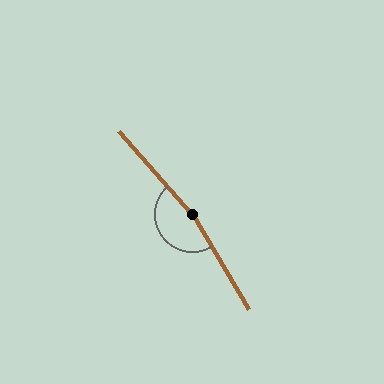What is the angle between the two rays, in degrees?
Approximately 169 degrees.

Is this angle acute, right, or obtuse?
It is obtuse.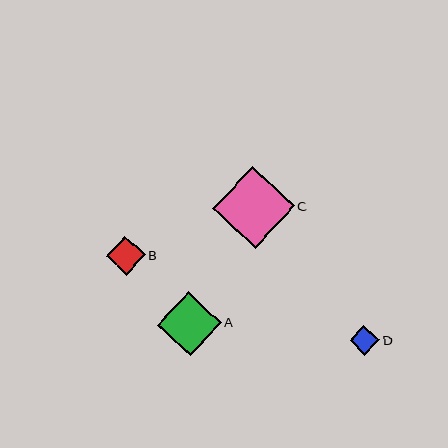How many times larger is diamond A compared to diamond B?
Diamond A is approximately 1.6 times the size of diamond B.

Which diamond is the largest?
Diamond C is the largest with a size of approximately 82 pixels.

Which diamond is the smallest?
Diamond D is the smallest with a size of approximately 29 pixels.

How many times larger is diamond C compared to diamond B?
Diamond C is approximately 2.1 times the size of diamond B.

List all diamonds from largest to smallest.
From largest to smallest: C, A, B, D.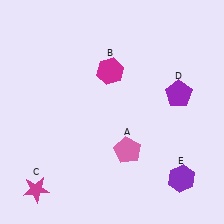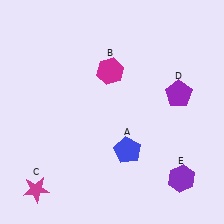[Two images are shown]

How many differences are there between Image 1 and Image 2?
There is 1 difference between the two images.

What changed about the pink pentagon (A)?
In Image 1, A is pink. In Image 2, it changed to blue.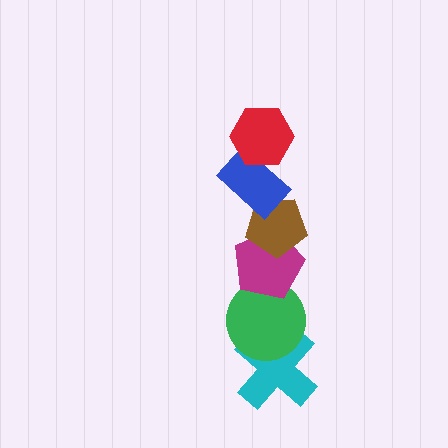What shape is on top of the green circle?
The magenta pentagon is on top of the green circle.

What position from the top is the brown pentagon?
The brown pentagon is 3rd from the top.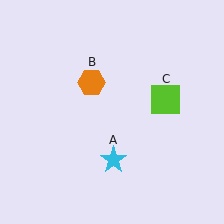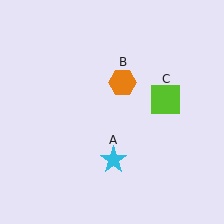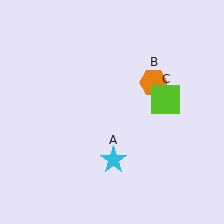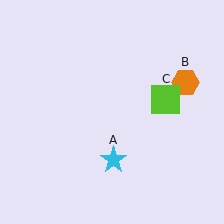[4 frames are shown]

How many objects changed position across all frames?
1 object changed position: orange hexagon (object B).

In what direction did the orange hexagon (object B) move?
The orange hexagon (object B) moved right.